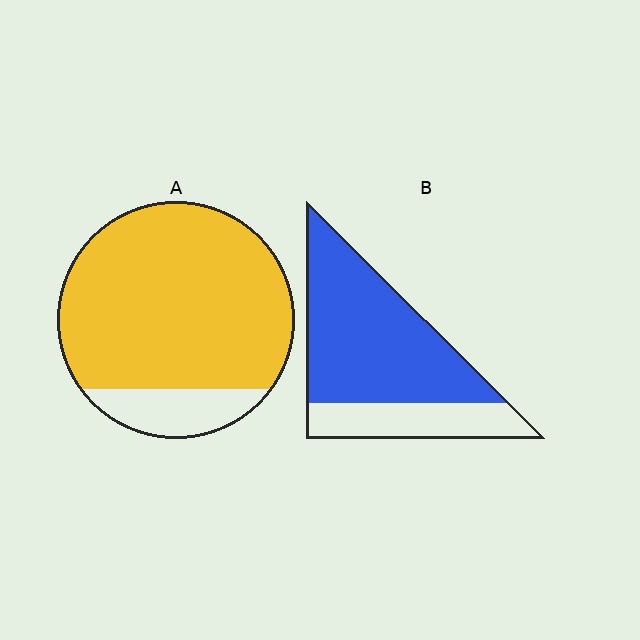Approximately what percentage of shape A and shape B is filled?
A is approximately 85% and B is approximately 70%.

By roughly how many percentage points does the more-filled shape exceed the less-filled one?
By roughly 15 percentage points (A over B).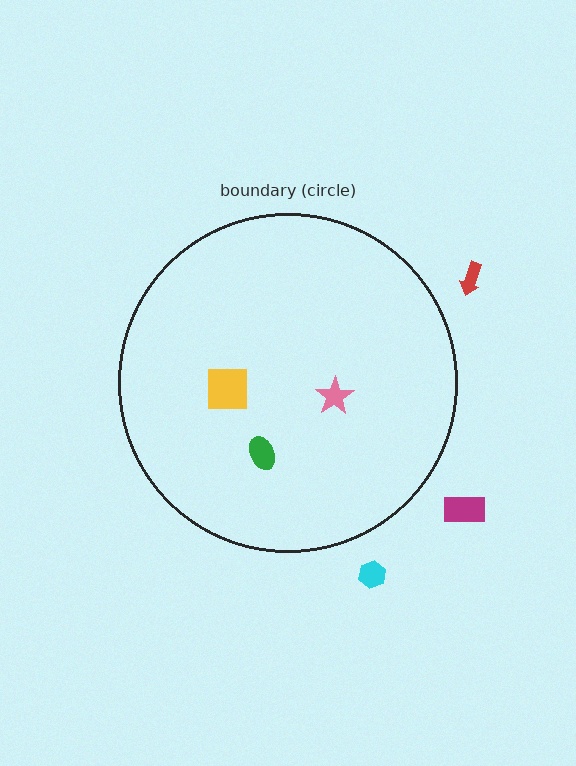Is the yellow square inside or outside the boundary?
Inside.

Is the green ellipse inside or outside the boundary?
Inside.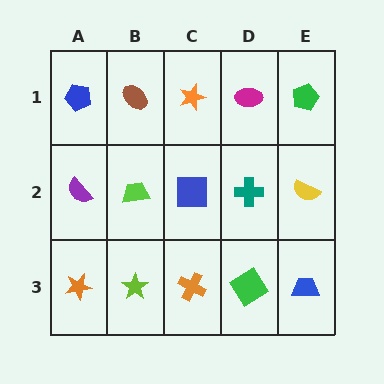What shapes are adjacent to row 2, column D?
A magenta ellipse (row 1, column D), a green diamond (row 3, column D), a blue square (row 2, column C), a yellow semicircle (row 2, column E).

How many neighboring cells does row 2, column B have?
4.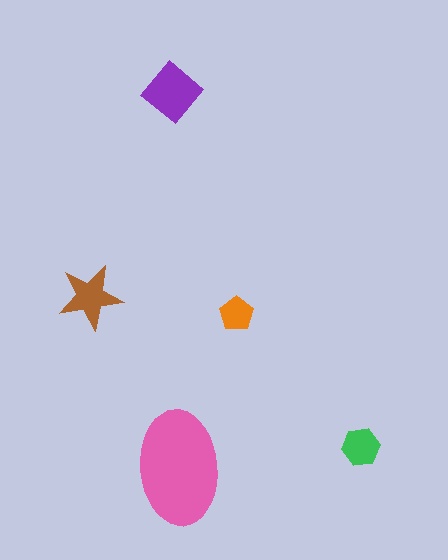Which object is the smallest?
The orange pentagon.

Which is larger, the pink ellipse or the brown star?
The pink ellipse.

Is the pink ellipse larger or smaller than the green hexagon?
Larger.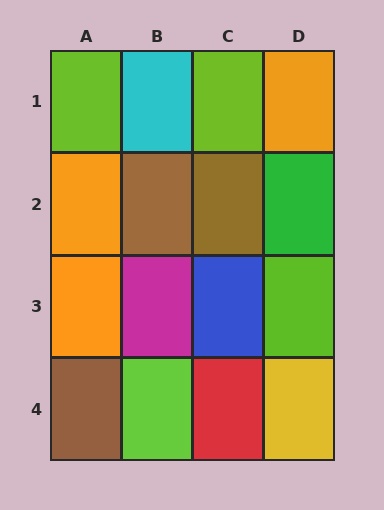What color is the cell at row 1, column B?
Cyan.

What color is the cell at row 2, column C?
Brown.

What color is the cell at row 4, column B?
Lime.